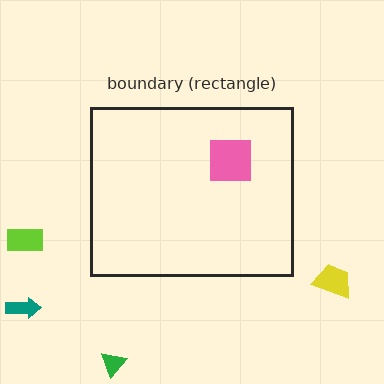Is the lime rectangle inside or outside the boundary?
Outside.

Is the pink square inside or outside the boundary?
Inside.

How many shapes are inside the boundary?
1 inside, 4 outside.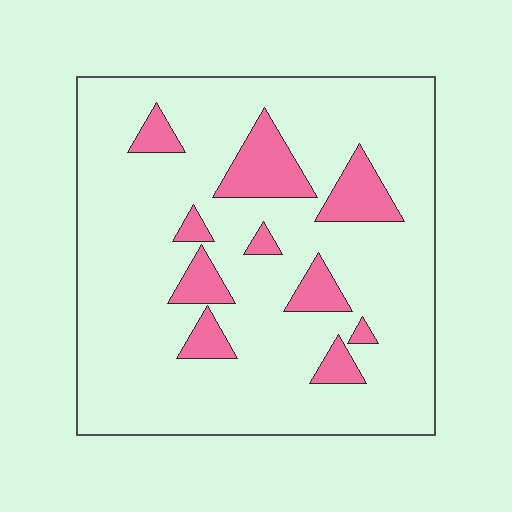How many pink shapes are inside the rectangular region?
10.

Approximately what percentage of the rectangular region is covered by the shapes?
Approximately 15%.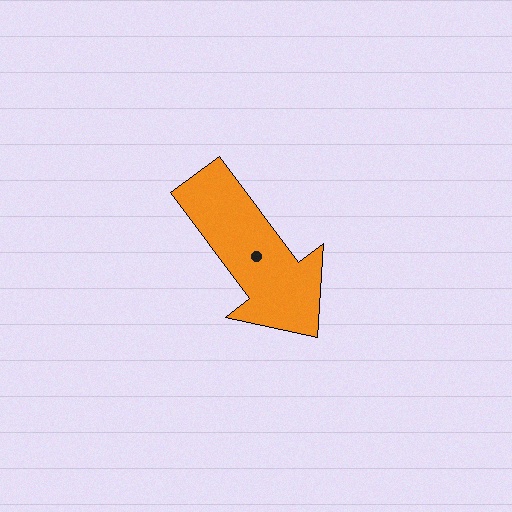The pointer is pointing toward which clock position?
Roughly 5 o'clock.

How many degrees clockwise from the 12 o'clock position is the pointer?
Approximately 143 degrees.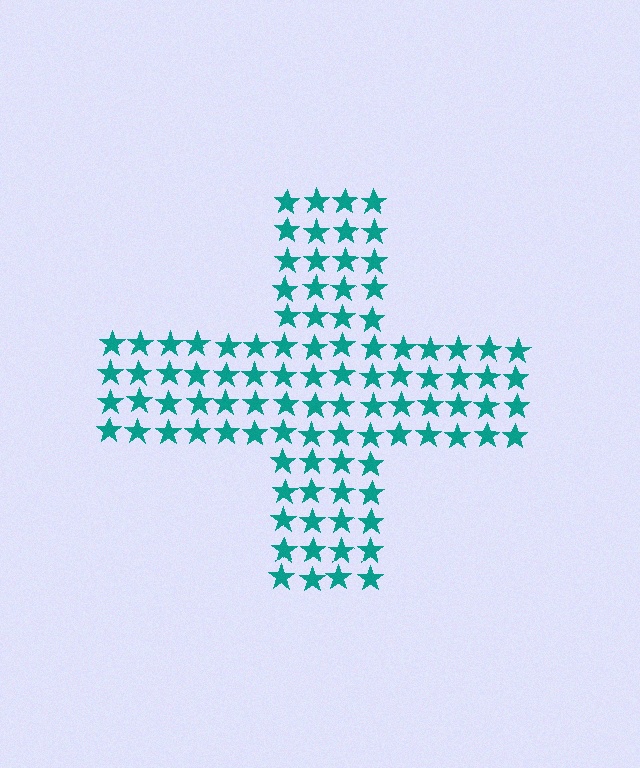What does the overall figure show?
The overall figure shows a cross.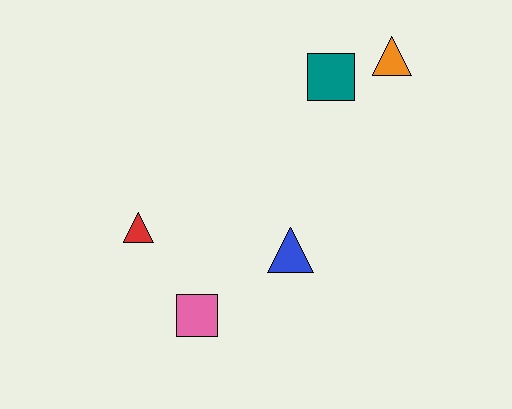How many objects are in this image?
There are 5 objects.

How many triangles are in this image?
There are 3 triangles.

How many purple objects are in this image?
There are no purple objects.